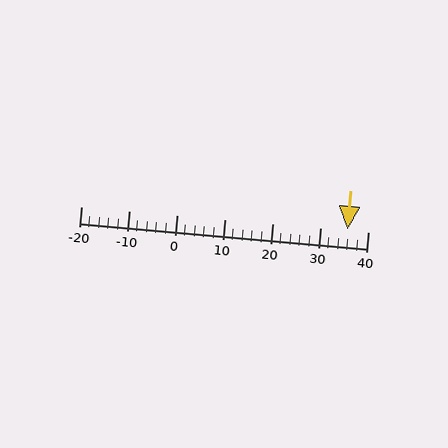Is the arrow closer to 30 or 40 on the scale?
The arrow is closer to 40.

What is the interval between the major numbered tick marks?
The major tick marks are spaced 10 units apart.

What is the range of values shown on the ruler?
The ruler shows values from -20 to 40.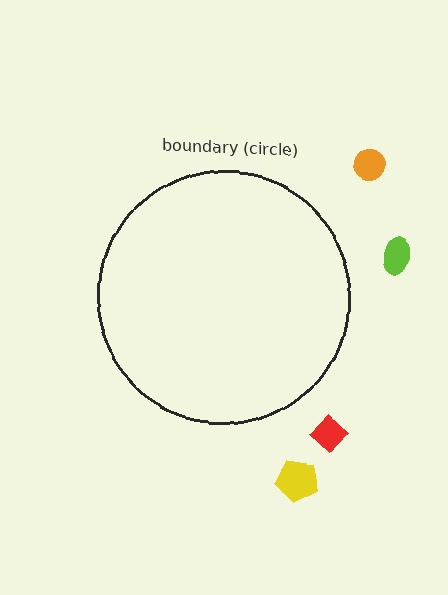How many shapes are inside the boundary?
0 inside, 4 outside.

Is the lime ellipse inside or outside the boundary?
Outside.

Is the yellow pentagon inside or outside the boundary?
Outside.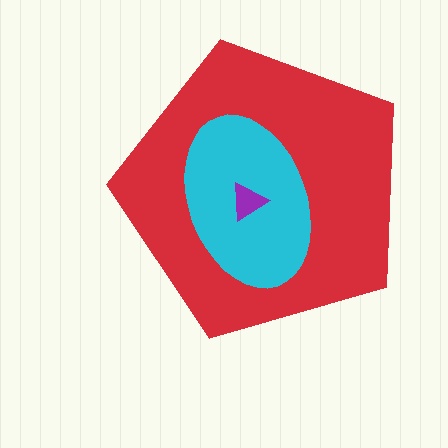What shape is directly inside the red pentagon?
The cyan ellipse.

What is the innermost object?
The purple triangle.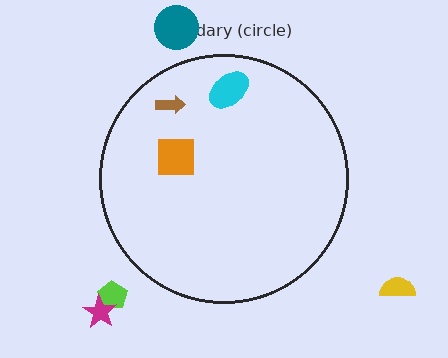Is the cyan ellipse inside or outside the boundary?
Inside.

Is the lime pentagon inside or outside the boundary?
Outside.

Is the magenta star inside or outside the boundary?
Outside.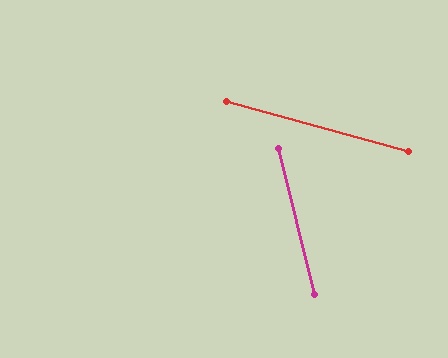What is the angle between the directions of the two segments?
Approximately 61 degrees.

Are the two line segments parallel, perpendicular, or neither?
Neither parallel nor perpendicular — they differ by about 61°.